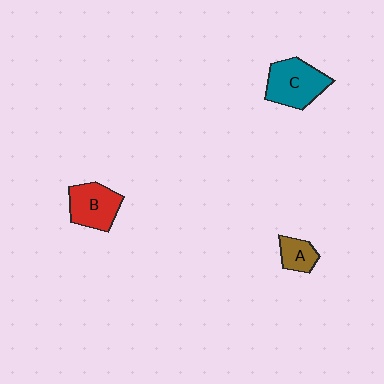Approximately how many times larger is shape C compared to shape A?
Approximately 2.2 times.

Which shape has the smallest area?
Shape A (brown).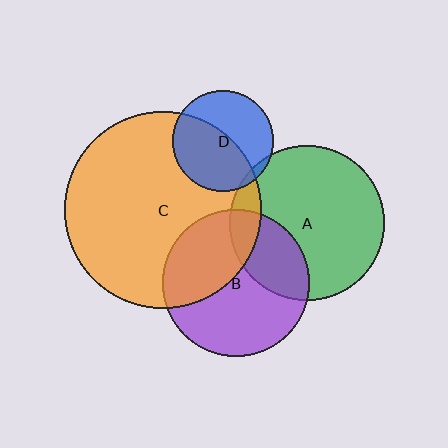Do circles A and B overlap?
Yes.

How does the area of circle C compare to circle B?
Approximately 1.8 times.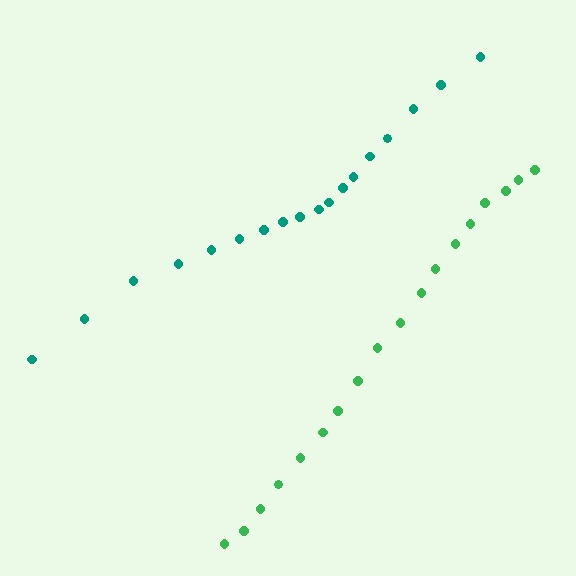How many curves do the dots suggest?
There are 2 distinct paths.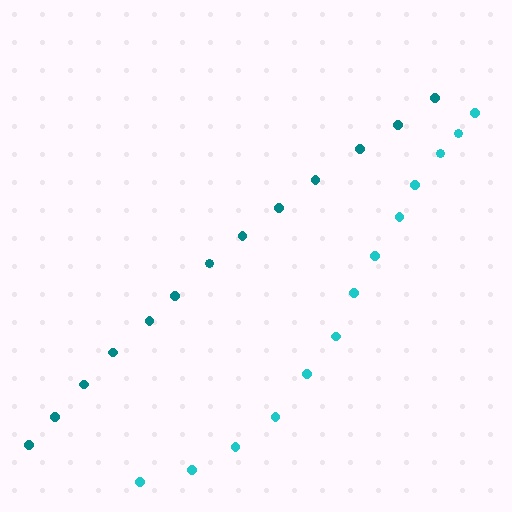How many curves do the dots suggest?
There are 2 distinct paths.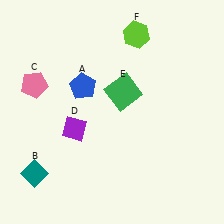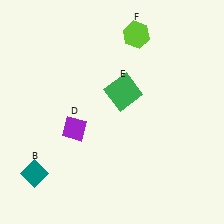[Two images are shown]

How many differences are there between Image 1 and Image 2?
There are 2 differences between the two images.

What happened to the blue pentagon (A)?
The blue pentagon (A) was removed in Image 2. It was in the top-left area of Image 1.